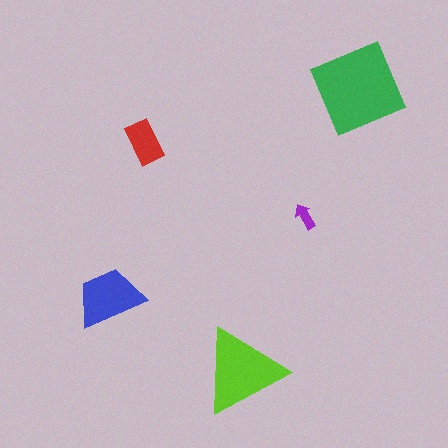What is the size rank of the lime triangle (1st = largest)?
2nd.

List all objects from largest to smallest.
The green diamond, the lime triangle, the blue trapezoid, the red rectangle, the purple arrow.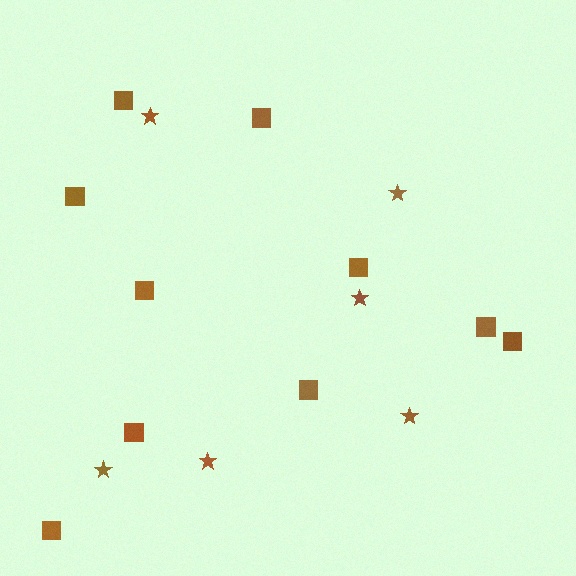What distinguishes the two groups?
There are 2 groups: one group of stars (6) and one group of squares (10).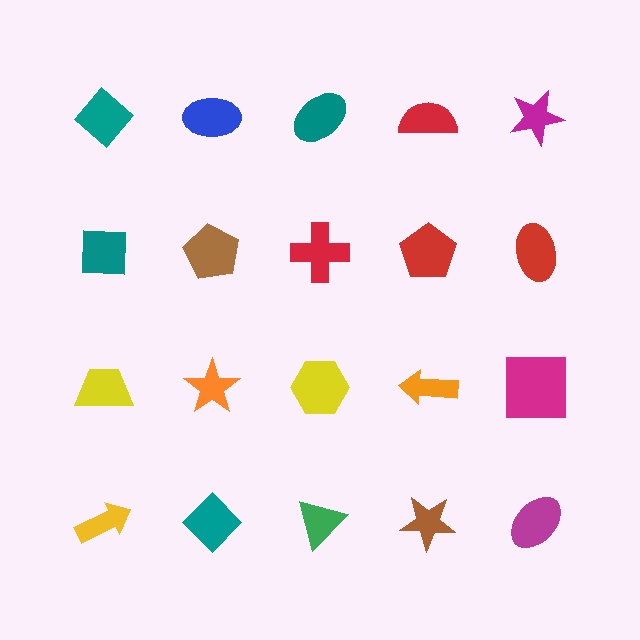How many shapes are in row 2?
5 shapes.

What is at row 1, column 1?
A teal diamond.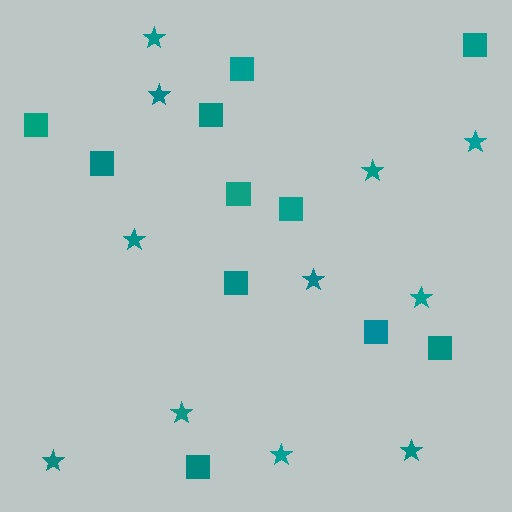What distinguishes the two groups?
There are 2 groups: one group of stars (11) and one group of squares (11).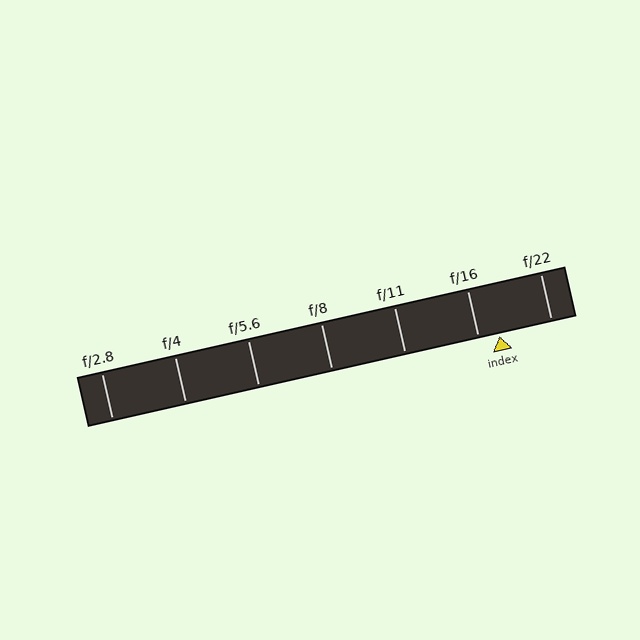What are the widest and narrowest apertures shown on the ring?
The widest aperture shown is f/2.8 and the narrowest is f/22.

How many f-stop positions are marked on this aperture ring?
There are 7 f-stop positions marked.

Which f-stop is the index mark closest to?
The index mark is closest to f/16.